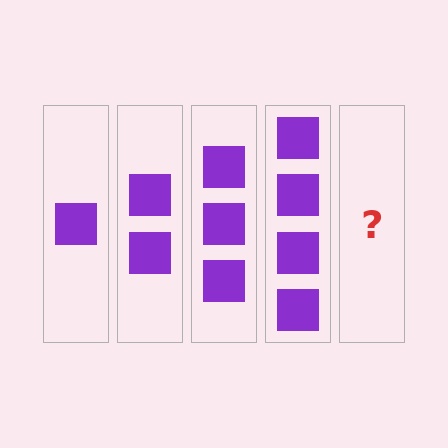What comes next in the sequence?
The next element should be 5 squares.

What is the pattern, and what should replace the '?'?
The pattern is that each step adds one more square. The '?' should be 5 squares.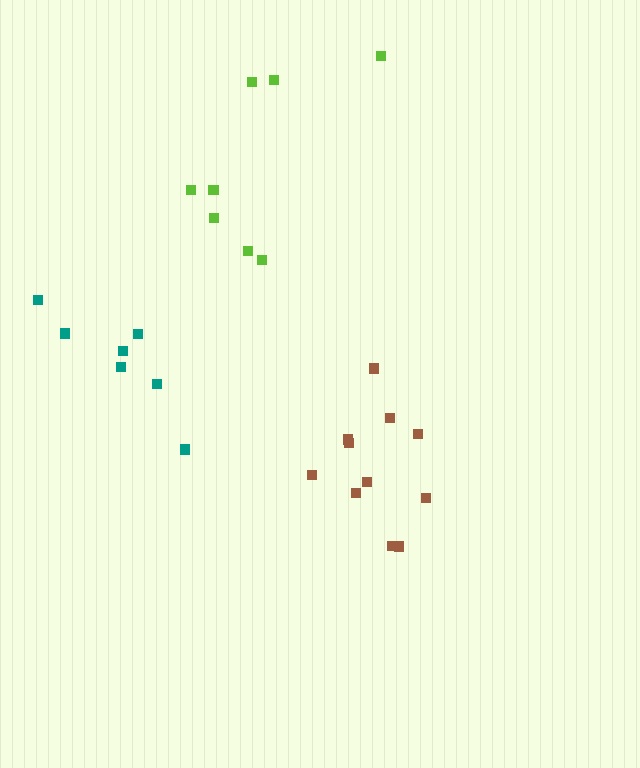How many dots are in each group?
Group 1: 11 dots, Group 2: 8 dots, Group 3: 7 dots (26 total).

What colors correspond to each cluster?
The clusters are colored: brown, lime, teal.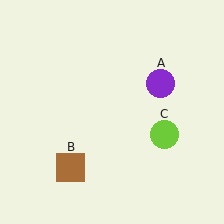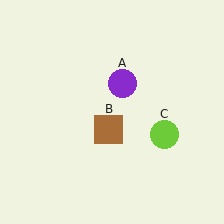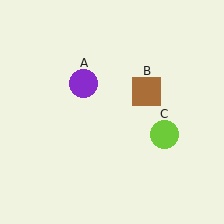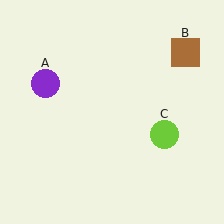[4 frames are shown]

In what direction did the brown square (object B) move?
The brown square (object B) moved up and to the right.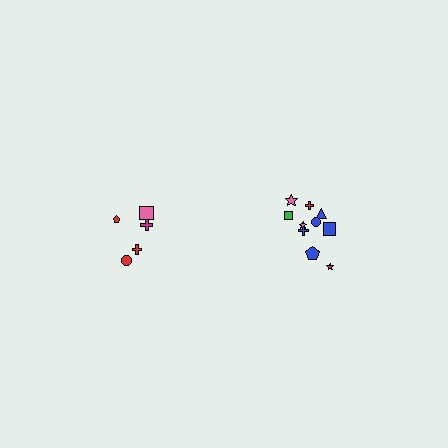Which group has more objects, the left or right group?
The right group.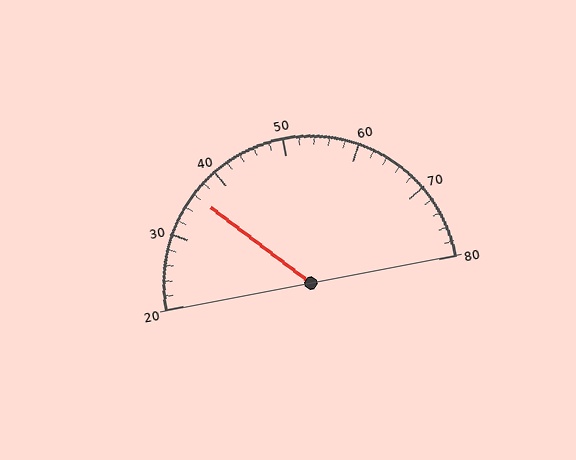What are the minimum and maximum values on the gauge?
The gauge ranges from 20 to 80.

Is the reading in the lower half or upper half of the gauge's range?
The reading is in the lower half of the range (20 to 80).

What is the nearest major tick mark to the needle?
The nearest major tick mark is 40.